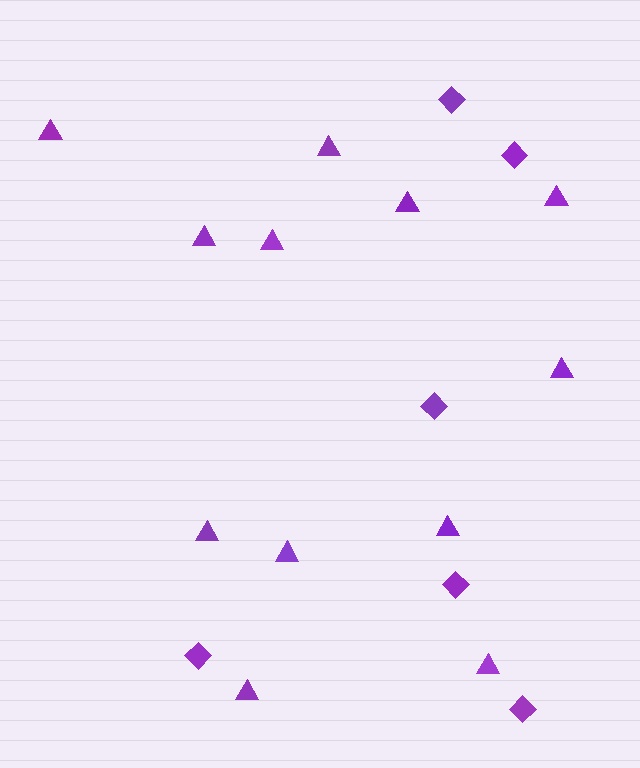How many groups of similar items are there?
There are 2 groups: one group of diamonds (6) and one group of triangles (12).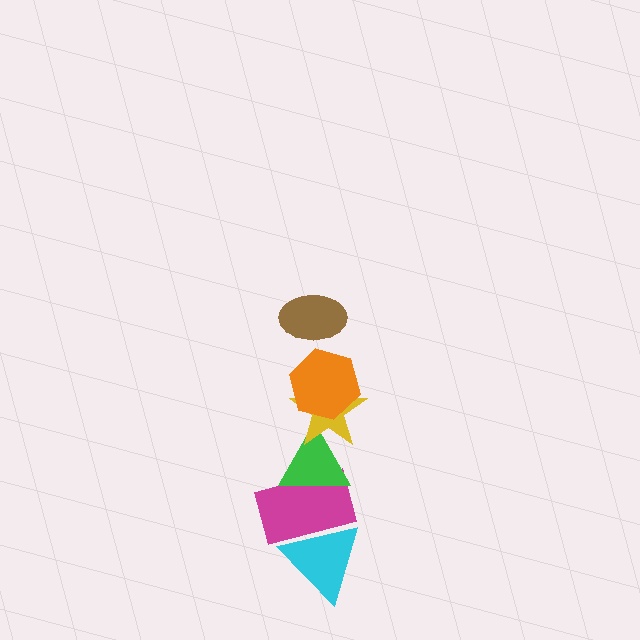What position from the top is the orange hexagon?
The orange hexagon is 2nd from the top.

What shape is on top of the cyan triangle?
The magenta rectangle is on top of the cyan triangle.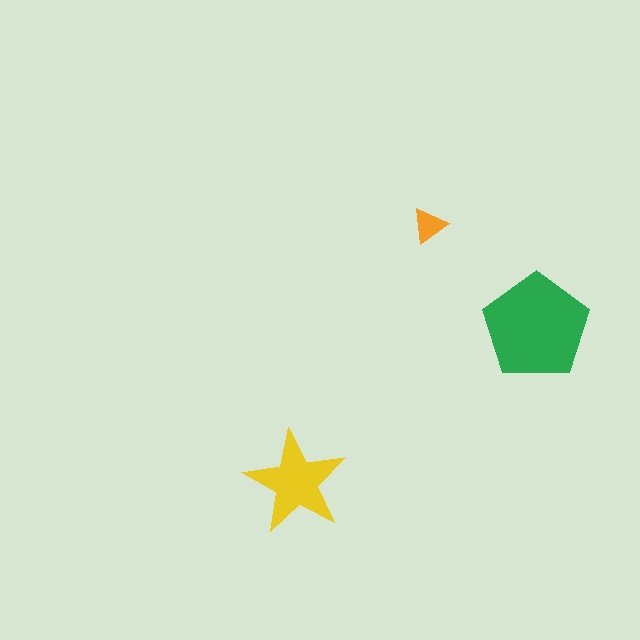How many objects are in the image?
There are 3 objects in the image.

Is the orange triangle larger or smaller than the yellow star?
Smaller.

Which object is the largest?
The green pentagon.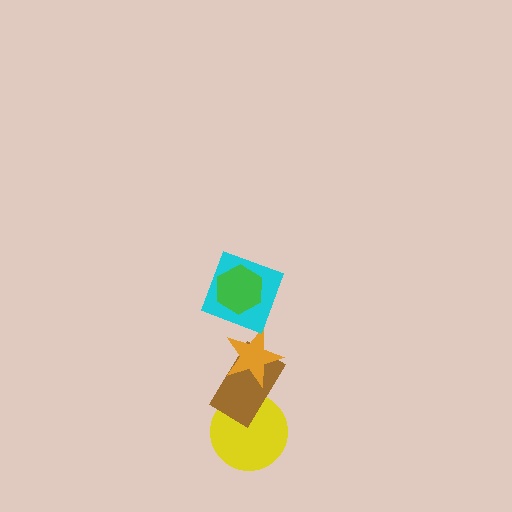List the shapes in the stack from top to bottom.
From top to bottom: the green hexagon, the cyan square, the orange star, the brown rectangle, the yellow circle.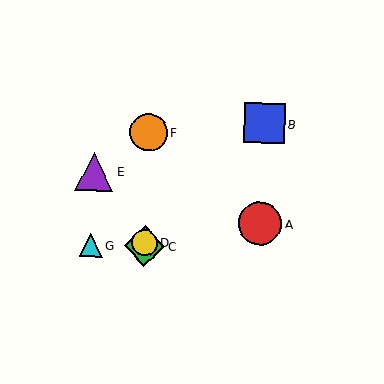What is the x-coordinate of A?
Object A is at x≈260.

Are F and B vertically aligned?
No, F is at x≈149 and B is at x≈265.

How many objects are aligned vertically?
3 objects (C, D, F) are aligned vertically.